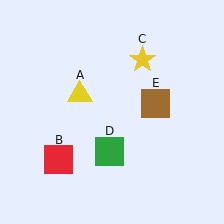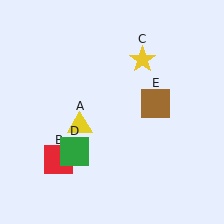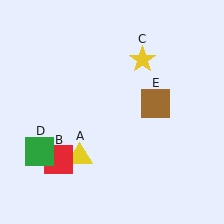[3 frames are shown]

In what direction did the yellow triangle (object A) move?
The yellow triangle (object A) moved down.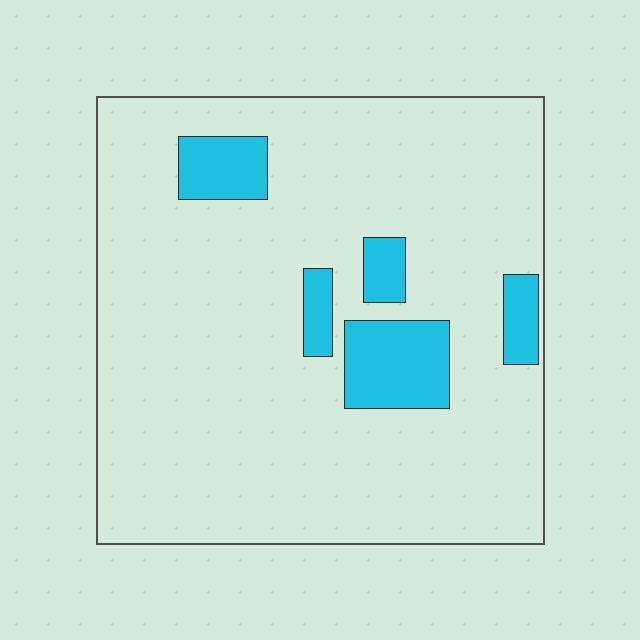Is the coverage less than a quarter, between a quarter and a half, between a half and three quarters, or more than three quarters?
Less than a quarter.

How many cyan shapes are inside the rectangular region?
5.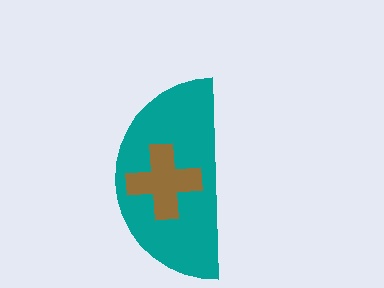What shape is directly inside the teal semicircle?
The brown cross.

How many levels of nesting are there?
2.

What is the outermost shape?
The teal semicircle.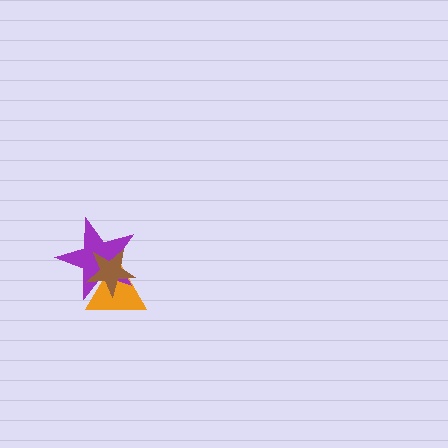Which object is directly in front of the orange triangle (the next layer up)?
The purple star is directly in front of the orange triangle.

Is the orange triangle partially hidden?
Yes, it is partially covered by another shape.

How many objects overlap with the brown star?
2 objects overlap with the brown star.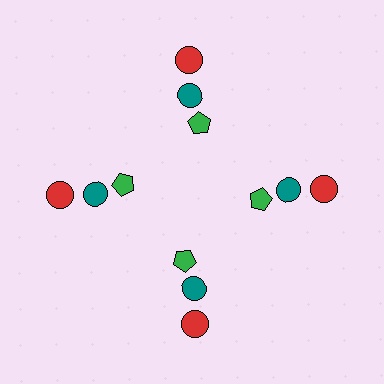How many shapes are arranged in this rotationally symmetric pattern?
There are 12 shapes, arranged in 4 groups of 3.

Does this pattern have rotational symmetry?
Yes, this pattern has 4-fold rotational symmetry. It looks the same after rotating 90 degrees around the center.